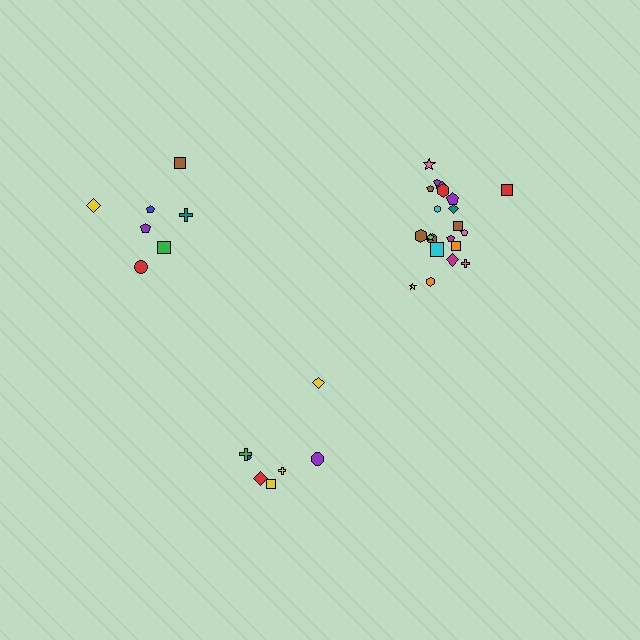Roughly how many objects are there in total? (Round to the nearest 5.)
Roughly 35 objects in total.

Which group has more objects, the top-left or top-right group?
The top-right group.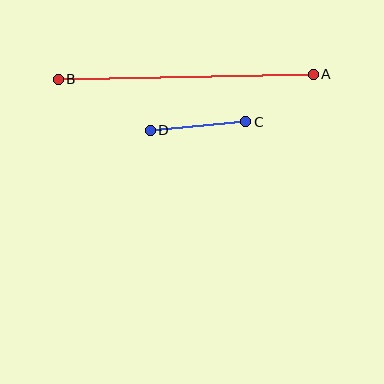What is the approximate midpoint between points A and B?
The midpoint is at approximately (186, 77) pixels.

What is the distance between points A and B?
The distance is approximately 255 pixels.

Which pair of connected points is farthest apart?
Points A and B are farthest apart.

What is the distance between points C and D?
The distance is approximately 96 pixels.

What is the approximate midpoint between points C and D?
The midpoint is at approximately (198, 126) pixels.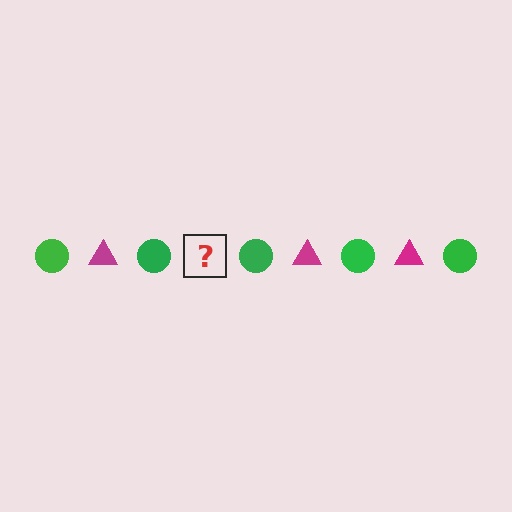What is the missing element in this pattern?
The missing element is a magenta triangle.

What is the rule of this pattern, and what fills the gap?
The rule is that the pattern alternates between green circle and magenta triangle. The gap should be filled with a magenta triangle.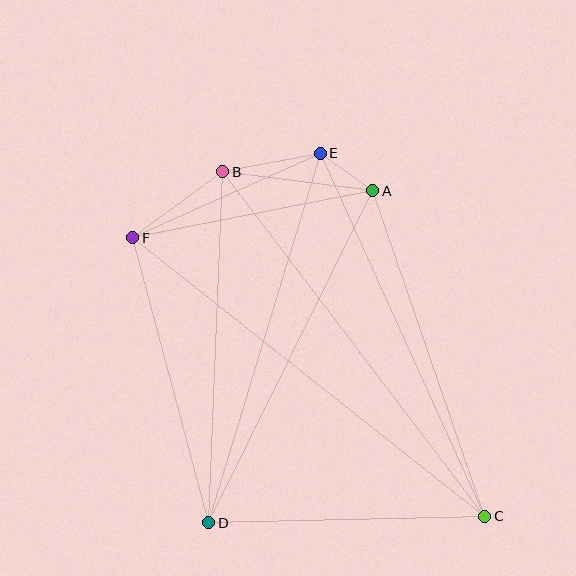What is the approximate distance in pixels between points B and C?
The distance between B and C is approximately 433 pixels.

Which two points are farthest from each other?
Points C and F are farthest from each other.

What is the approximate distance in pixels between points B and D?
The distance between B and D is approximately 351 pixels.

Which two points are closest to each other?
Points A and E are closest to each other.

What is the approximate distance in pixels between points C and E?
The distance between C and E is approximately 399 pixels.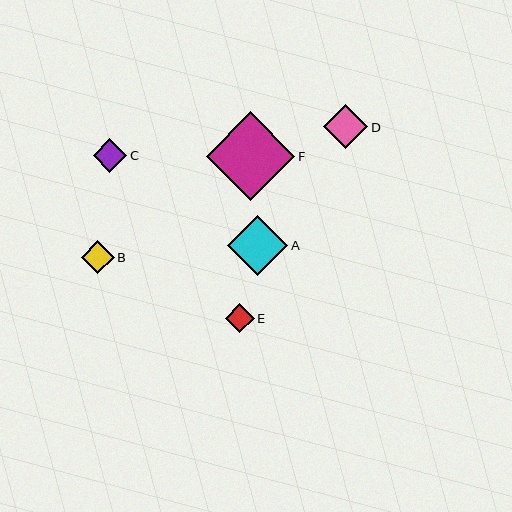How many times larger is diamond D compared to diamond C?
Diamond D is approximately 1.3 times the size of diamond C.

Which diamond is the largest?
Diamond F is the largest with a size of approximately 88 pixels.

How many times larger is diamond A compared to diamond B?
Diamond A is approximately 1.8 times the size of diamond B.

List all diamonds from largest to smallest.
From largest to smallest: F, A, D, C, B, E.